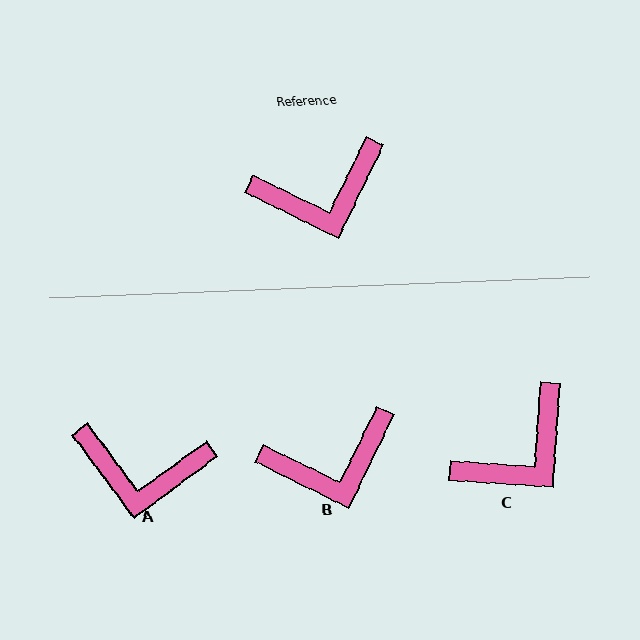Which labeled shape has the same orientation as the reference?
B.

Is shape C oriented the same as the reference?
No, it is off by about 22 degrees.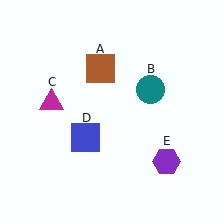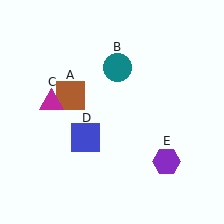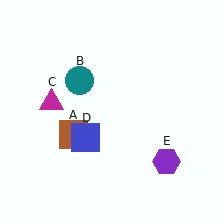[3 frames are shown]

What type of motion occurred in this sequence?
The brown square (object A), teal circle (object B) rotated counterclockwise around the center of the scene.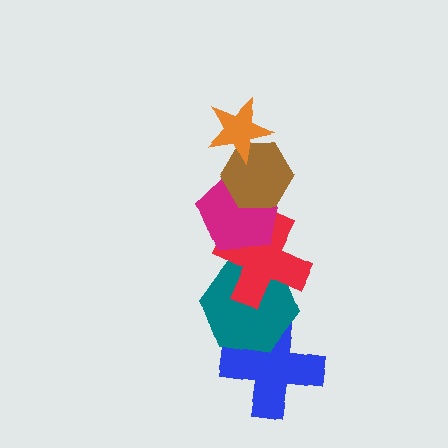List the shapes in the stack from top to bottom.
From top to bottom: the orange star, the brown hexagon, the magenta pentagon, the red cross, the teal hexagon, the blue cross.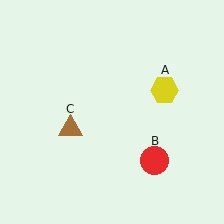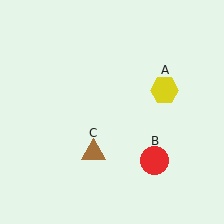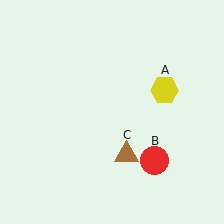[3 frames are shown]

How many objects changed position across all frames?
1 object changed position: brown triangle (object C).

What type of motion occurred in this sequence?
The brown triangle (object C) rotated counterclockwise around the center of the scene.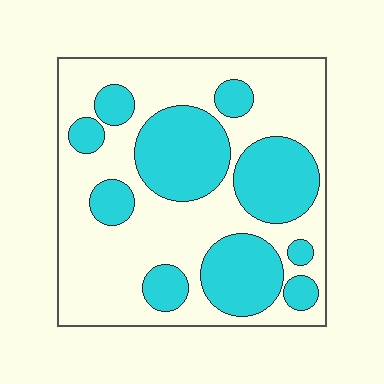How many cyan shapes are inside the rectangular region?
10.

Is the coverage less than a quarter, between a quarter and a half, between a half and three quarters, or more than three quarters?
Between a quarter and a half.